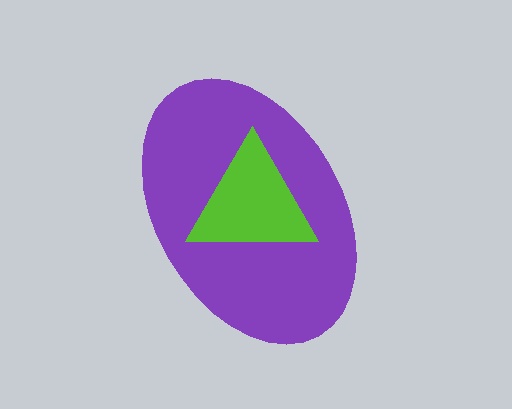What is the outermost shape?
The purple ellipse.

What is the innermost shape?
The lime triangle.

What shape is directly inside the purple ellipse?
The lime triangle.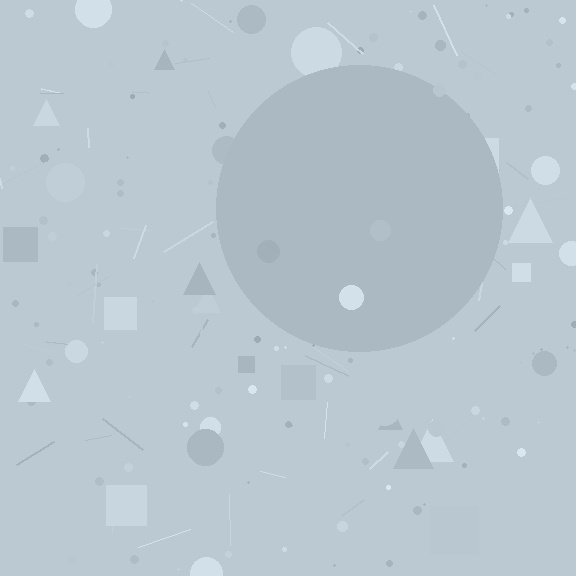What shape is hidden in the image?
A circle is hidden in the image.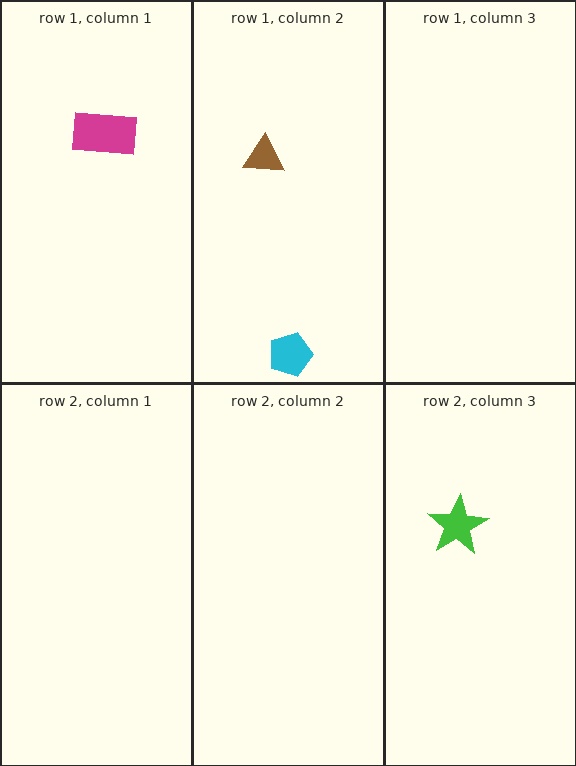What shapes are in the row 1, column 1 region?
The magenta rectangle.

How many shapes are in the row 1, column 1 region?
1.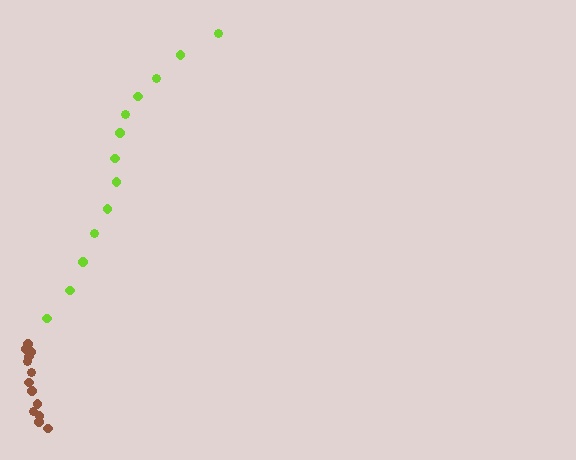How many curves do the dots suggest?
There are 2 distinct paths.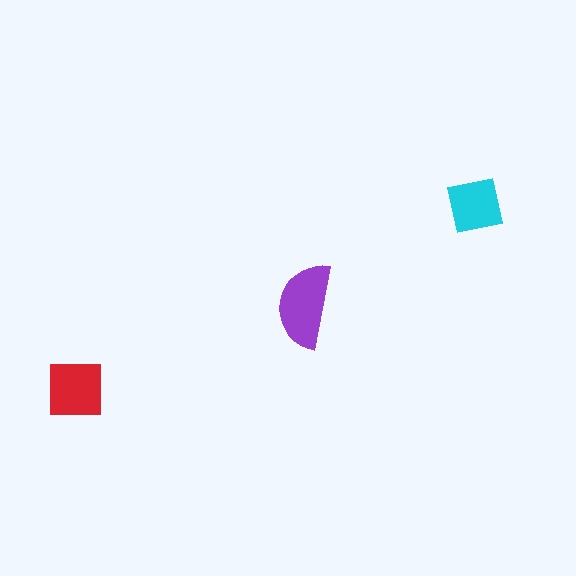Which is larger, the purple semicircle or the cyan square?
The purple semicircle.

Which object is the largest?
The purple semicircle.